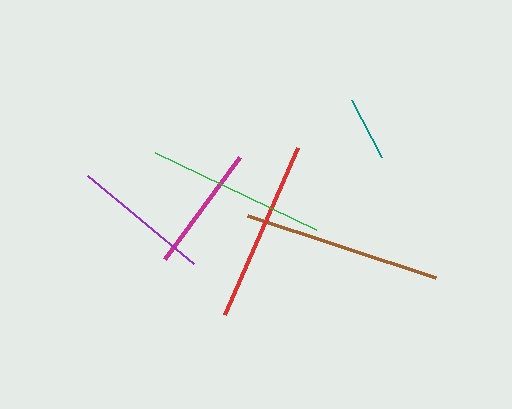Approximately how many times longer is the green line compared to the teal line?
The green line is approximately 2.8 times the length of the teal line.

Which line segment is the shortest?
The teal line is the shortest at approximately 64 pixels.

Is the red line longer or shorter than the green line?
The red line is longer than the green line.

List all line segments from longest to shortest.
From longest to shortest: brown, red, green, purple, magenta, teal.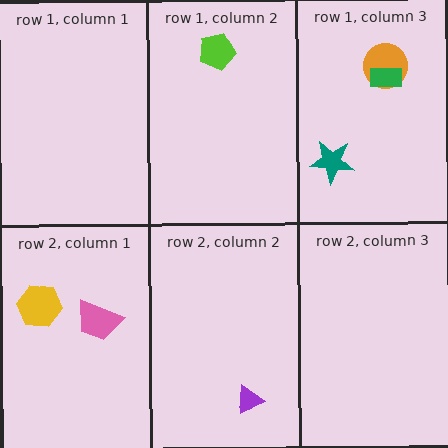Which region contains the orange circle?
The row 1, column 3 region.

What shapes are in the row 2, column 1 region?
The yellow hexagon, the pink trapezoid.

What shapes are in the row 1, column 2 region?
The lime pentagon.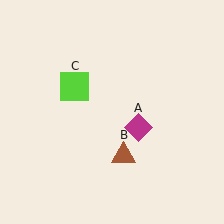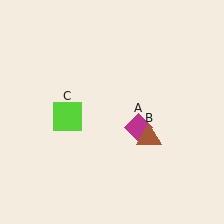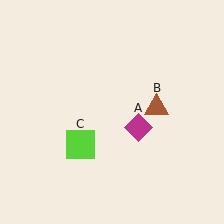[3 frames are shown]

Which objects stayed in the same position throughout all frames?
Magenta diamond (object A) remained stationary.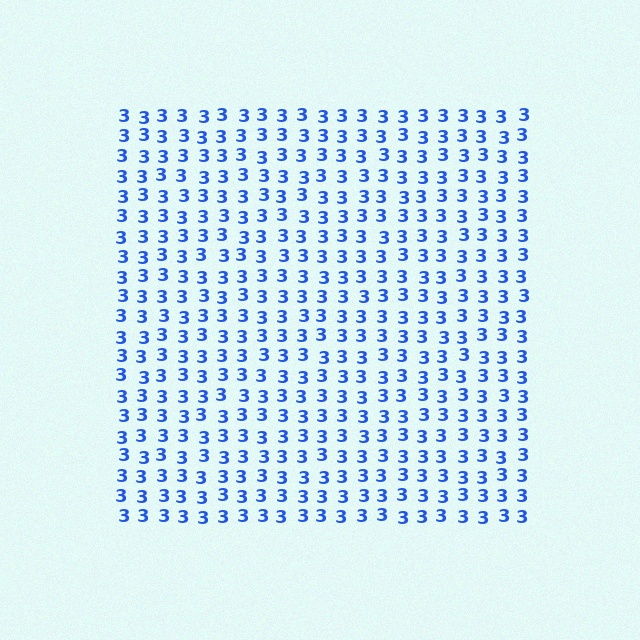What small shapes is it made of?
It is made of small digit 3's.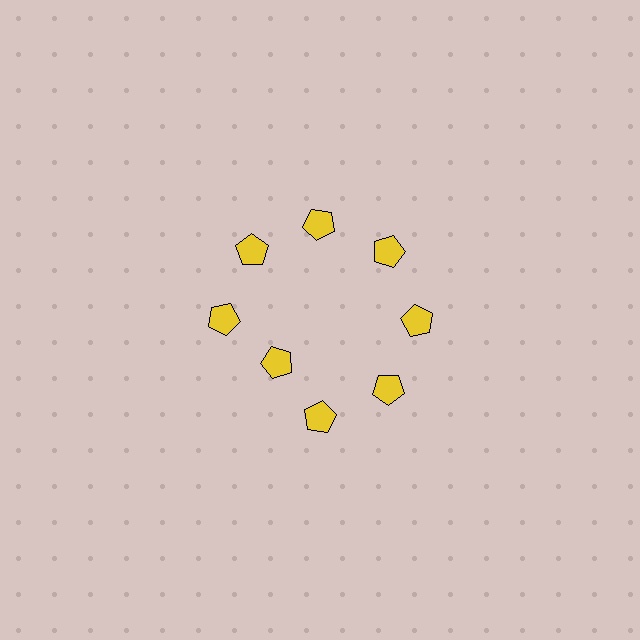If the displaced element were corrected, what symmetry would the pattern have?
It would have 8-fold rotational symmetry — the pattern would map onto itself every 45 degrees.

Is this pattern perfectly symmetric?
No. The 8 yellow pentagons are arranged in a ring, but one element near the 8 o'clock position is pulled inward toward the center, breaking the 8-fold rotational symmetry.